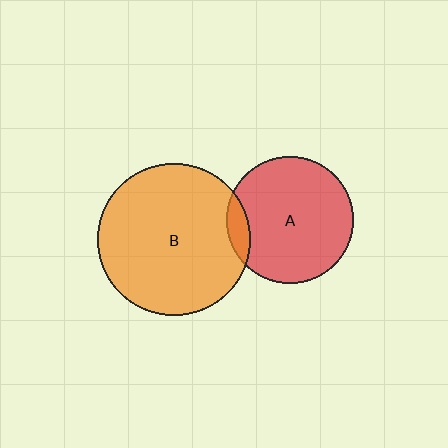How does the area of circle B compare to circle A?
Approximately 1.4 times.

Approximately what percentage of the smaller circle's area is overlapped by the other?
Approximately 10%.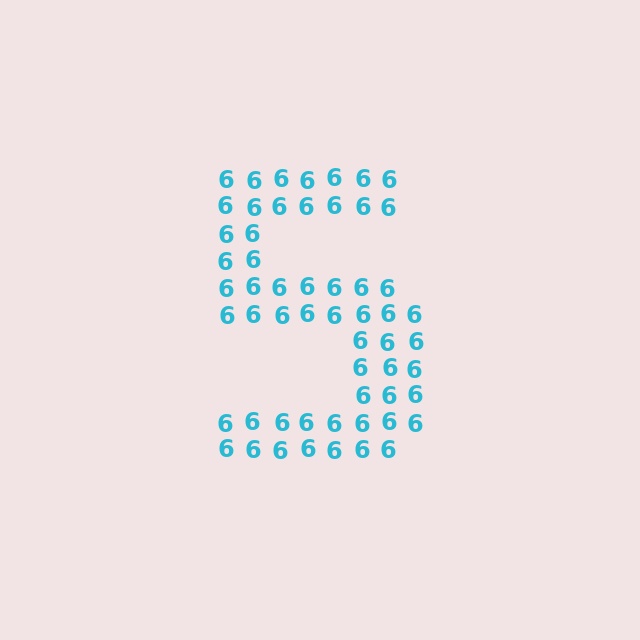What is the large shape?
The large shape is the digit 5.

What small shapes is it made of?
It is made of small digit 6's.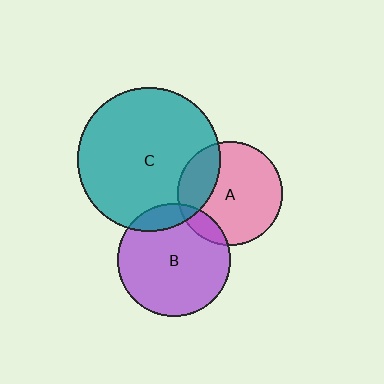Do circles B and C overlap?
Yes.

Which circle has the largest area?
Circle C (teal).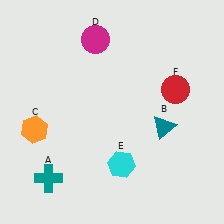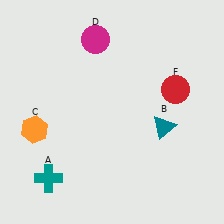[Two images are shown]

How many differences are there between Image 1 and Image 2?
There is 1 difference between the two images.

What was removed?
The cyan hexagon (E) was removed in Image 2.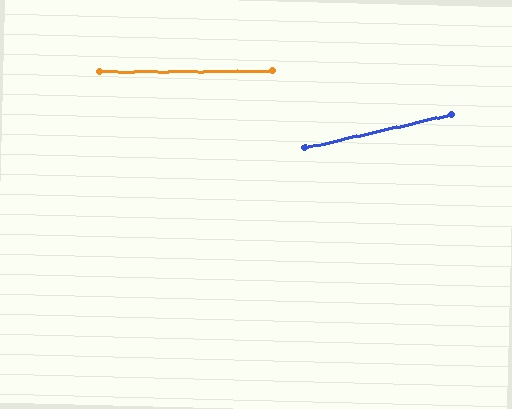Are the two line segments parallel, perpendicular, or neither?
Neither parallel nor perpendicular — they differ by about 12°.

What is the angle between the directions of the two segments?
Approximately 12 degrees.